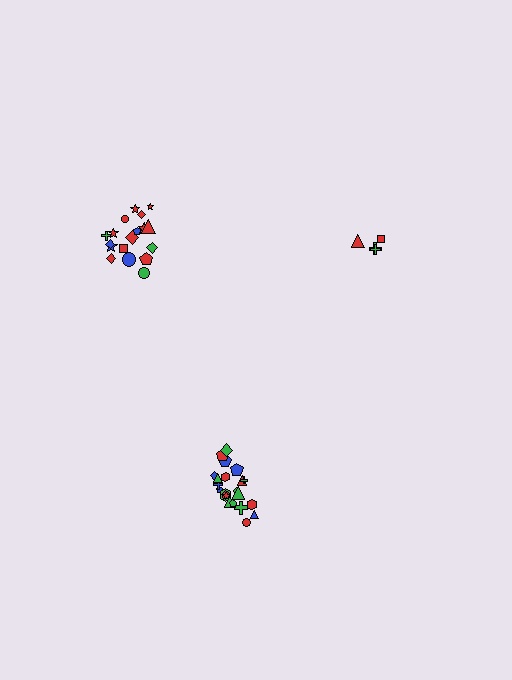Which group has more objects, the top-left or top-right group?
The top-left group.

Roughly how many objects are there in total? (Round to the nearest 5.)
Roughly 45 objects in total.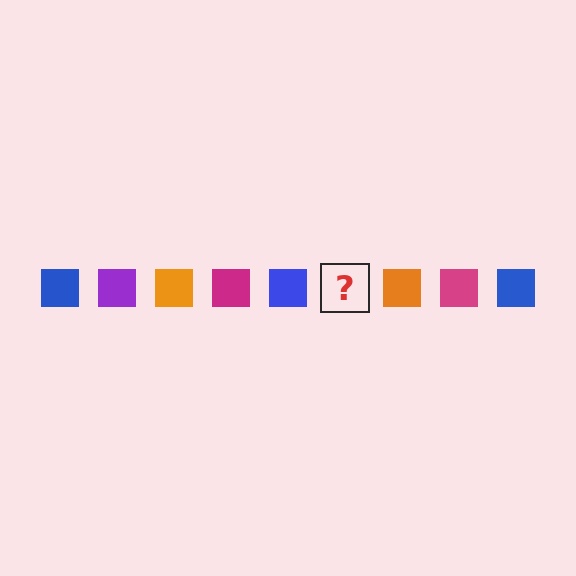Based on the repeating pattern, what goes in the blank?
The blank should be a purple square.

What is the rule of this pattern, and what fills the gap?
The rule is that the pattern cycles through blue, purple, orange, magenta squares. The gap should be filled with a purple square.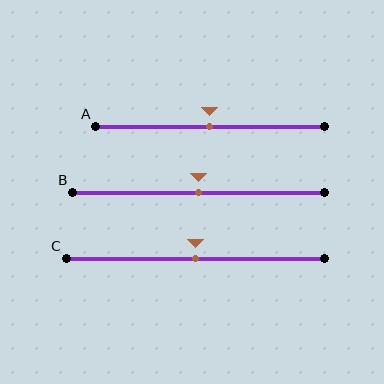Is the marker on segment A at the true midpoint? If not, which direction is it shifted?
Yes, the marker on segment A is at the true midpoint.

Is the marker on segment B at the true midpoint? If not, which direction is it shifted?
Yes, the marker on segment B is at the true midpoint.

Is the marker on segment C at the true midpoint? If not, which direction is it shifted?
Yes, the marker on segment C is at the true midpoint.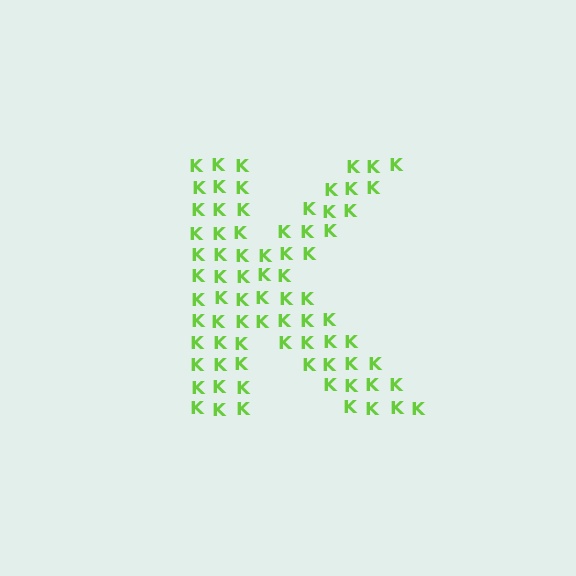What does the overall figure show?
The overall figure shows the letter K.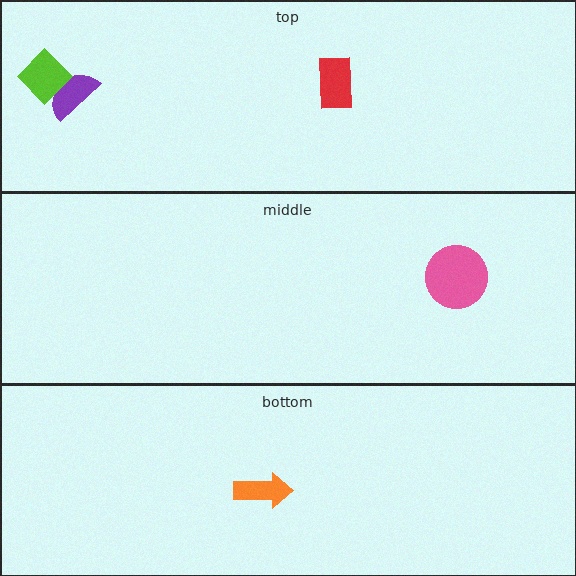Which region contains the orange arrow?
The bottom region.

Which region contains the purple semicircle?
The top region.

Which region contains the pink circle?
The middle region.